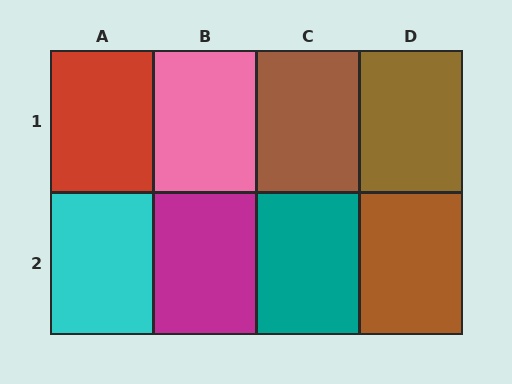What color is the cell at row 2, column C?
Teal.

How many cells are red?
1 cell is red.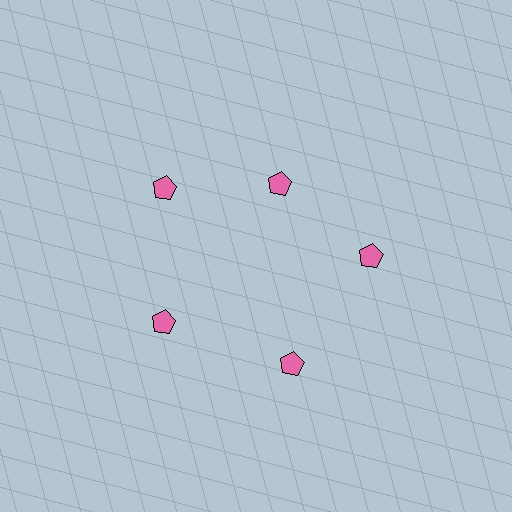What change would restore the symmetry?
The symmetry would be restored by moving it outward, back onto the ring so that all 5 pentagons sit at equal angles and equal distance from the center.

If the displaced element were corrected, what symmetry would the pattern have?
It would have 5-fold rotational symmetry — the pattern would map onto itself every 72 degrees.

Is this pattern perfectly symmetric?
No. The 5 pink pentagons are arranged in a ring, but one element near the 1 o'clock position is pulled inward toward the center, breaking the 5-fold rotational symmetry.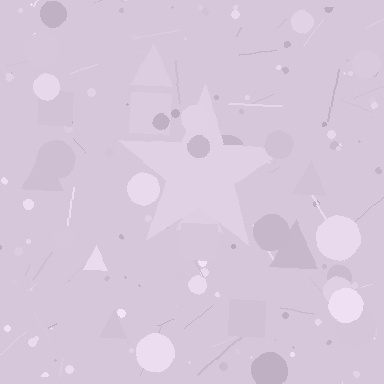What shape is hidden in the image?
A star is hidden in the image.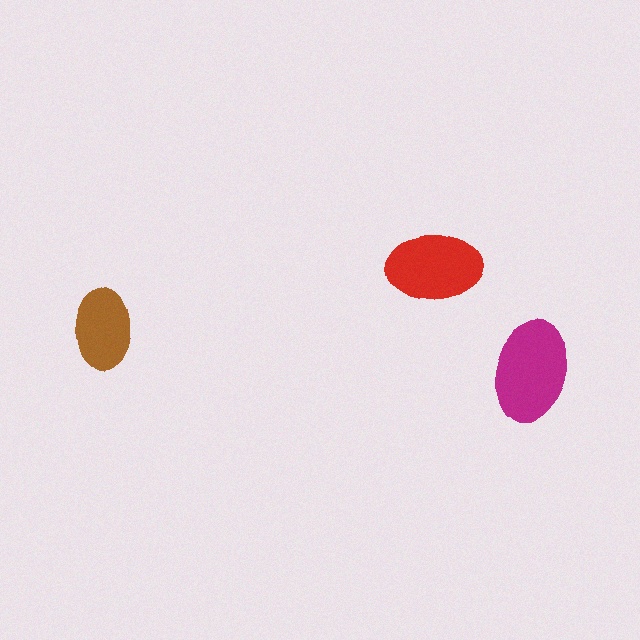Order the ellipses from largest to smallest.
the magenta one, the red one, the brown one.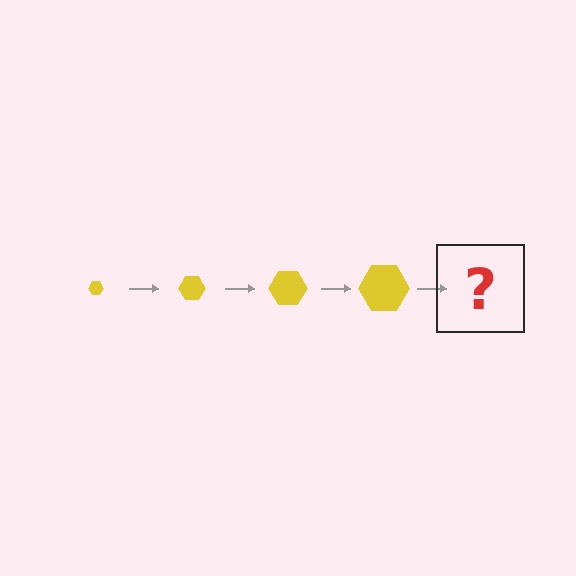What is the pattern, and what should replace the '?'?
The pattern is that the hexagon gets progressively larger each step. The '?' should be a yellow hexagon, larger than the previous one.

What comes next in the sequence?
The next element should be a yellow hexagon, larger than the previous one.